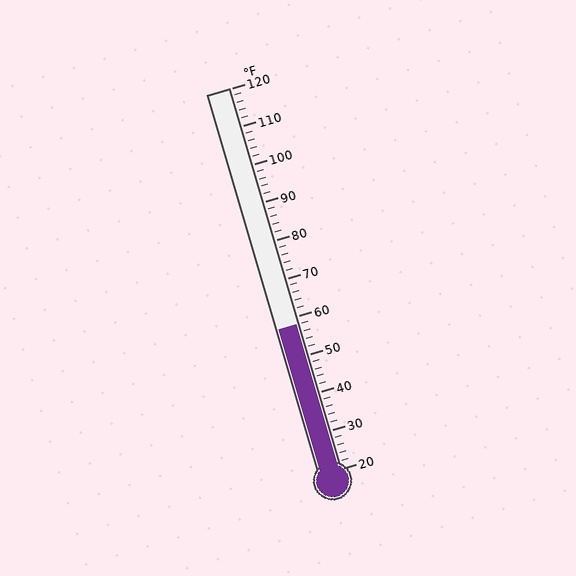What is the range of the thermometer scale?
The thermometer scale ranges from 20°F to 120°F.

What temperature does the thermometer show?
The thermometer shows approximately 58°F.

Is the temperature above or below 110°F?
The temperature is below 110°F.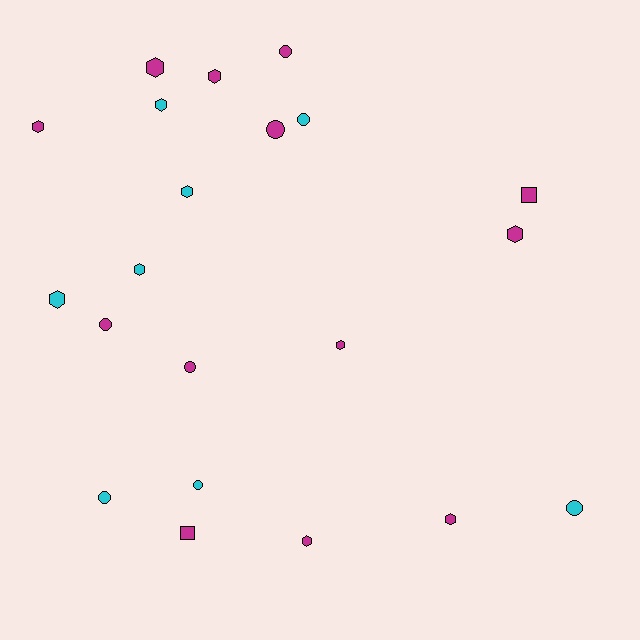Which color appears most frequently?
Magenta, with 13 objects.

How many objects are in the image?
There are 21 objects.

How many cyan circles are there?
There are 4 cyan circles.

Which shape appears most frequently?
Hexagon, with 11 objects.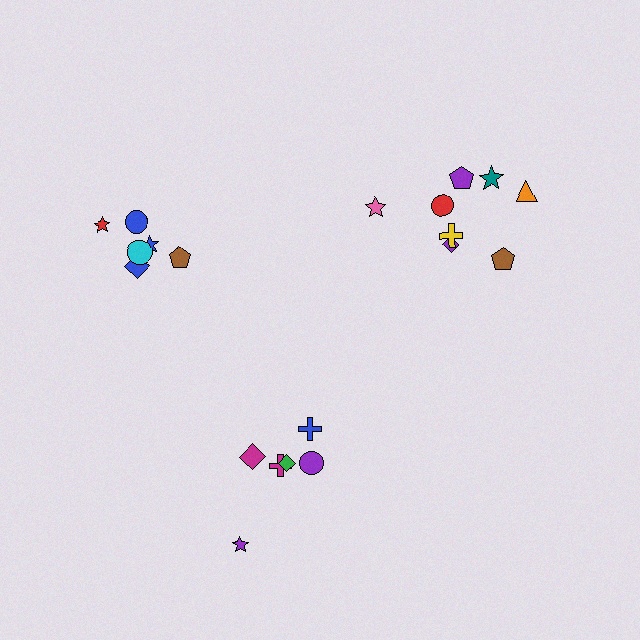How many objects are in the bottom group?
There are 6 objects.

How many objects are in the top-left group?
There are 6 objects.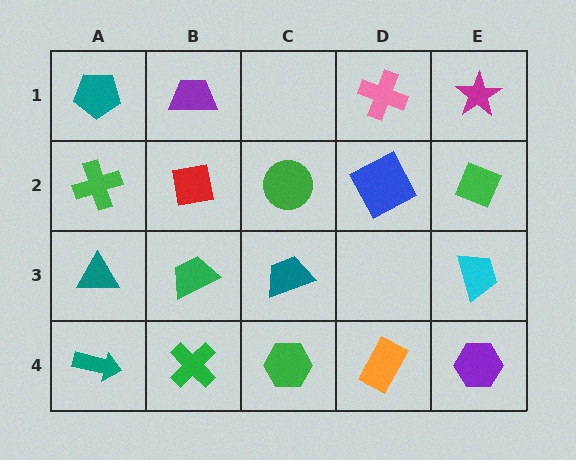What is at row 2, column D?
A blue square.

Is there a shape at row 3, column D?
No, that cell is empty.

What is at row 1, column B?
A purple trapezoid.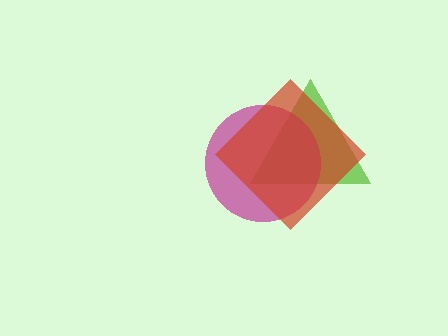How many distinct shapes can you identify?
There are 3 distinct shapes: a lime triangle, a magenta circle, a red diamond.